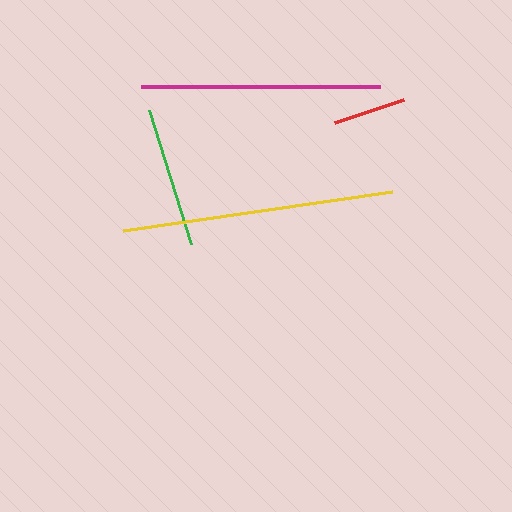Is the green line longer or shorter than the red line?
The green line is longer than the red line.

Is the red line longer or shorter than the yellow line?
The yellow line is longer than the red line.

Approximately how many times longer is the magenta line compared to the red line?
The magenta line is approximately 3.3 times the length of the red line.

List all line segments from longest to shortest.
From longest to shortest: yellow, magenta, green, red.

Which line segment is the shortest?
The red line is the shortest at approximately 73 pixels.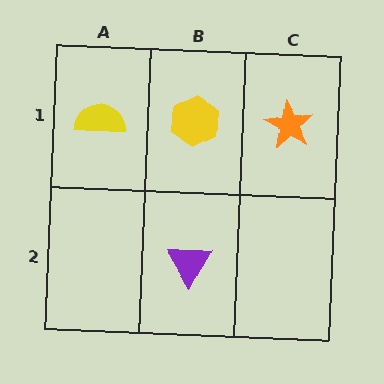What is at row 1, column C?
An orange star.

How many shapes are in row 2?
1 shape.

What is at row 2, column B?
A purple triangle.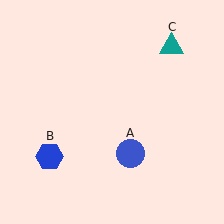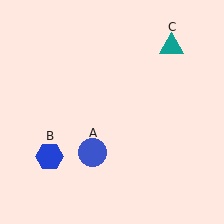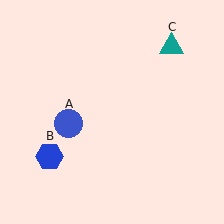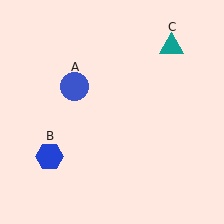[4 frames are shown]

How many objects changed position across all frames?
1 object changed position: blue circle (object A).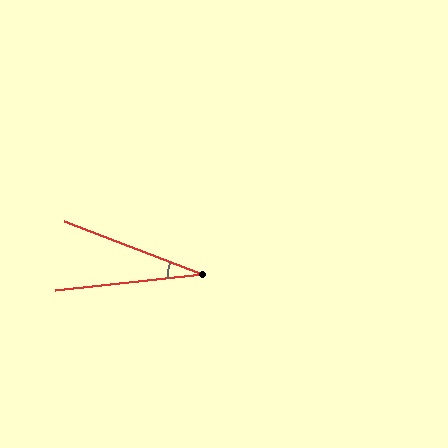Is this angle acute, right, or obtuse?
It is acute.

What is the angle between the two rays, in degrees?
Approximately 27 degrees.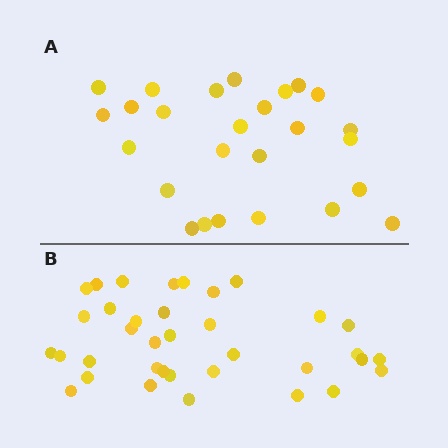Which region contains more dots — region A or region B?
Region B (the bottom region) has more dots.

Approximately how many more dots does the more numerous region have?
Region B has roughly 10 or so more dots than region A.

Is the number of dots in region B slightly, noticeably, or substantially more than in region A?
Region B has noticeably more, but not dramatically so. The ratio is roughly 1.4 to 1.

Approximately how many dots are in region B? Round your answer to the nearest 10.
About 40 dots. (The exact count is 36, which rounds to 40.)